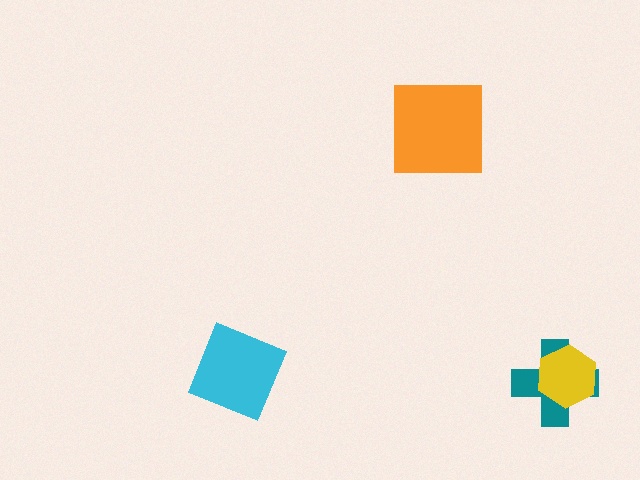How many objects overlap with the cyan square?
0 objects overlap with the cyan square.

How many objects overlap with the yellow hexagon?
1 object overlaps with the yellow hexagon.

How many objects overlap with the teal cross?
1 object overlaps with the teal cross.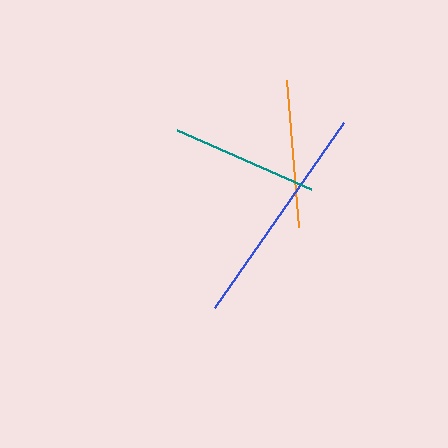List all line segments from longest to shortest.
From longest to shortest: blue, orange, teal.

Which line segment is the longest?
The blue line is the longest at approximately 226 pixels.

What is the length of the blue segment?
The blue segment is approximately 226 pixels long.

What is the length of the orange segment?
The orange segment is approximately 148 pixels long.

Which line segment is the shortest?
The teal line is the shortest at approximately 146 pixels.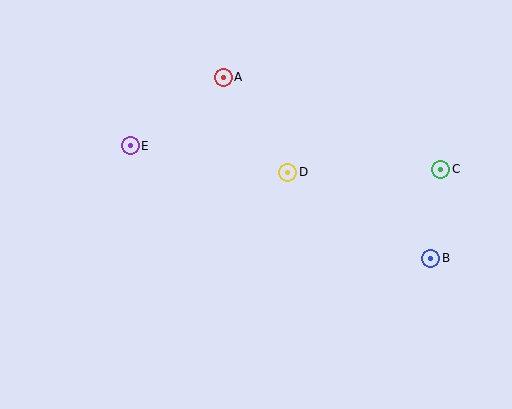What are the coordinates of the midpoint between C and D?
The midpoint between C and D is at (364, 171).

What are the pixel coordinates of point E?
Point E is at (130, 146).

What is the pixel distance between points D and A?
The distance between D and A is 114 pixels.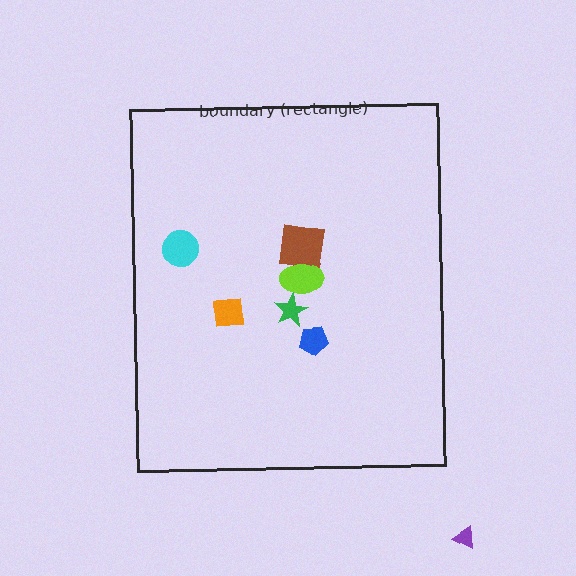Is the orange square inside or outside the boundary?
Inside.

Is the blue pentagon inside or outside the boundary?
Inside.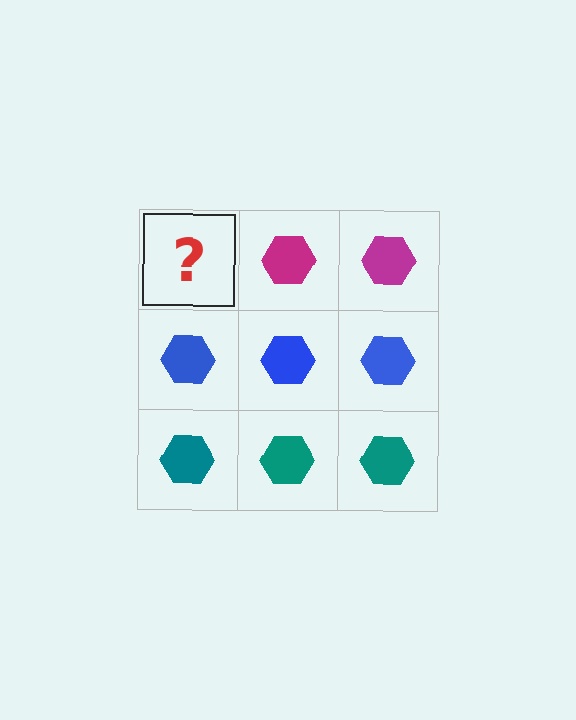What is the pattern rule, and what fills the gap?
The rule is that each row has a consistent color. The gap should be filled with a magenta hexagon.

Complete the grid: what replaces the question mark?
The question mark should be replaced with a magenta hexagon.